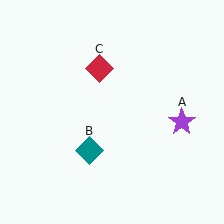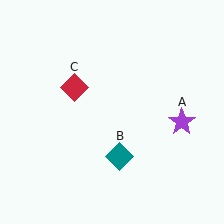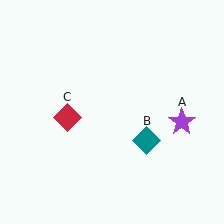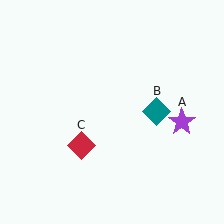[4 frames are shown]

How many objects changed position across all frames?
2 objects changed position: teal diamond (object B), red diamond (object C).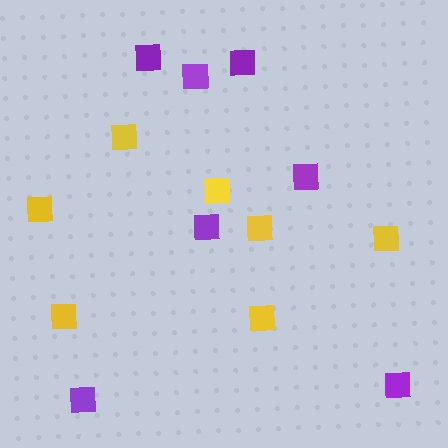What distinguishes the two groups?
There are 2 groups: one group of yellow squares (7) and one group of purple squares (7).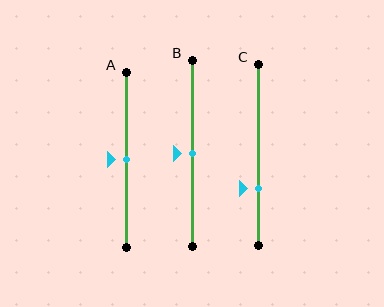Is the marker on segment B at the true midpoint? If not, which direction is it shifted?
Yes, the marker on segment B is at the true midpoint.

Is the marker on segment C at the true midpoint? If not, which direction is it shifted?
No, the marker on segment C is shifted downward by about 18% of the segment length.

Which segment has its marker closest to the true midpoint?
Segment A has its marker closest to the true midpoint.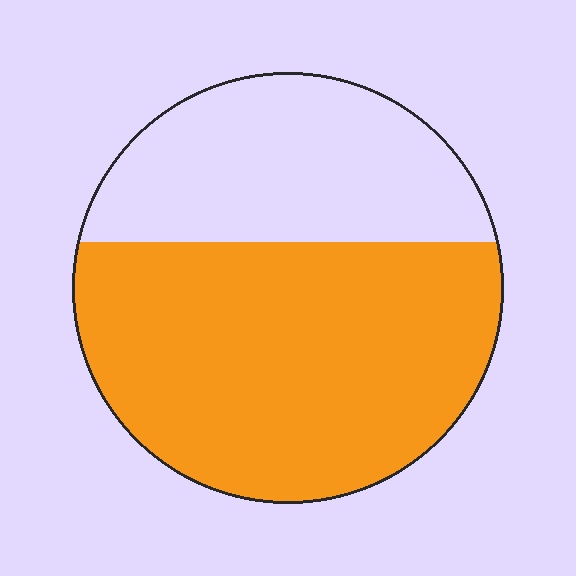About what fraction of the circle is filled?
About five eighths (5/8).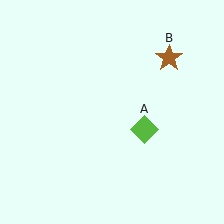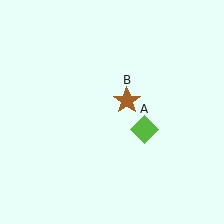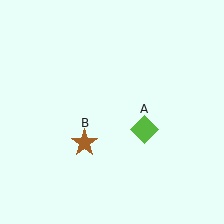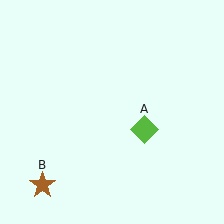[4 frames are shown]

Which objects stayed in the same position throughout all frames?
Lime diamond (object A) remained stationary.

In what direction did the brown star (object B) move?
The brown star (object B) moved down and to the left.